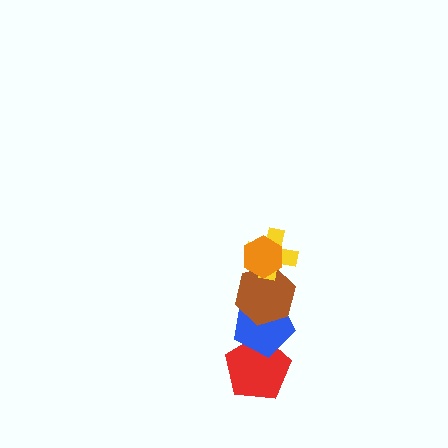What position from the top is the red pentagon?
The red pentagon is 5th from the top.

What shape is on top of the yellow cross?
The orange hexagon is on top of the yellow cross.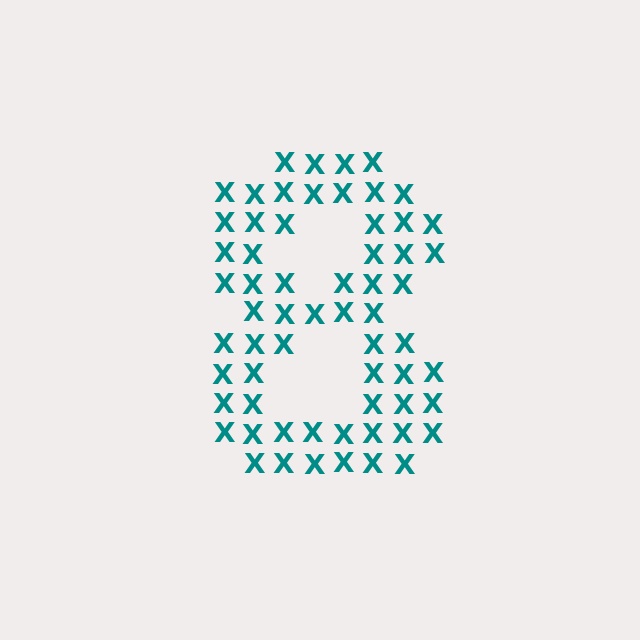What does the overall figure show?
The overall figure shows the digit 8.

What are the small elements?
The small elements are letter X's.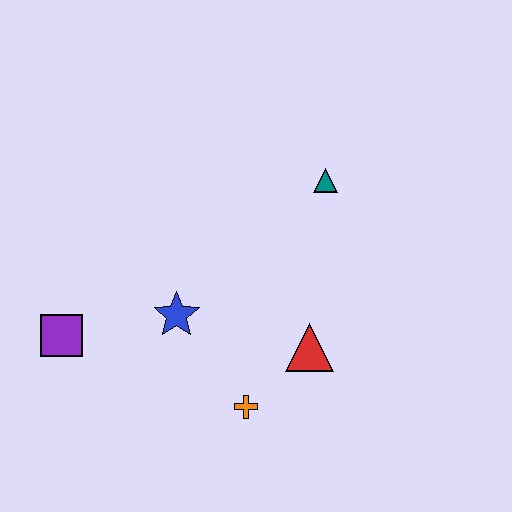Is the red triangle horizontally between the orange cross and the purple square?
No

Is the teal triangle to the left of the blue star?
No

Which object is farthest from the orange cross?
The teal triangle is farthest from the orange cross.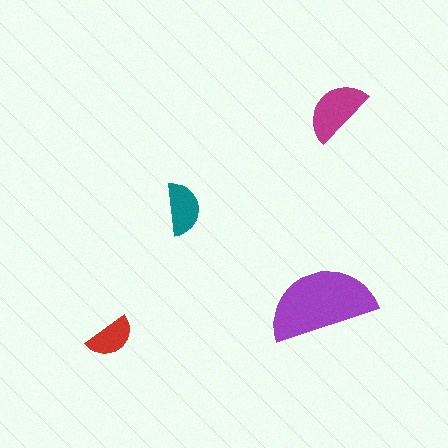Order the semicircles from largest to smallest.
the purple one, the magenta one, the teal one, the red one.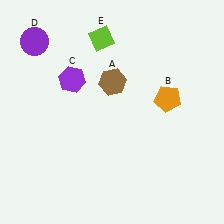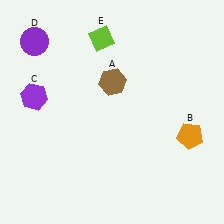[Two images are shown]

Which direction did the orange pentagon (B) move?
The orange pentagon (B) moved down.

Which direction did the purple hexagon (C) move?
The purple hexagon (C) moved left.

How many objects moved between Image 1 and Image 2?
2 objects moved between the two images.